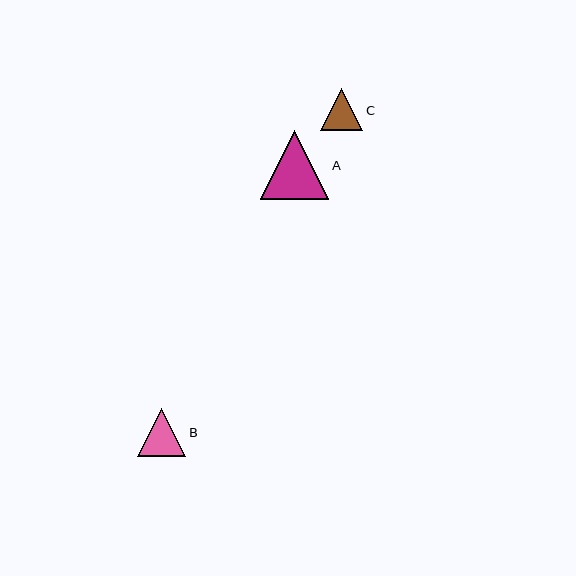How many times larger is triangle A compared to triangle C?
Triangle A is approximately 1.6 times the size of triangle C.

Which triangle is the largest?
Triangle A is the largest with a size of approximately 69 pixels.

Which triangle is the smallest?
Triangle C is the smallest with a size of approximately 42 pixels.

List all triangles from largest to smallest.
From largest to smallest: A, B, C.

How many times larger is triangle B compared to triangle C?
Triangle B is approximately 1.2 times the size of triangle C.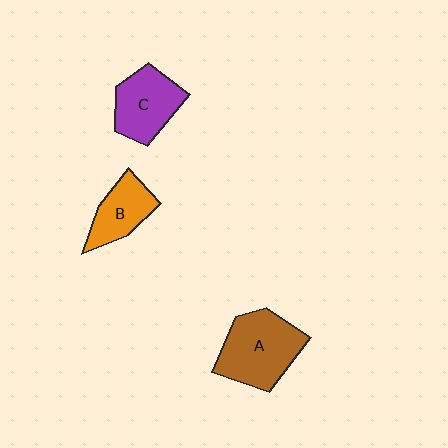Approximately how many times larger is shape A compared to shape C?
Approximately 1.3 times.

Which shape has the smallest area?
Shape B (orange).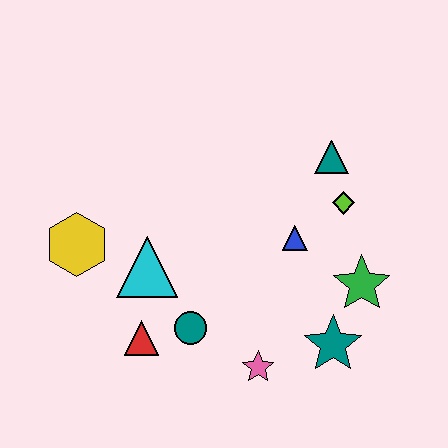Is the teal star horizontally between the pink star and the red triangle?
No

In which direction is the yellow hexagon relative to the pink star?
The yellow hexagon is to the left of the pink star.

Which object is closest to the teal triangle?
The lime diamond is closest to the teal triangle.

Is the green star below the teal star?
No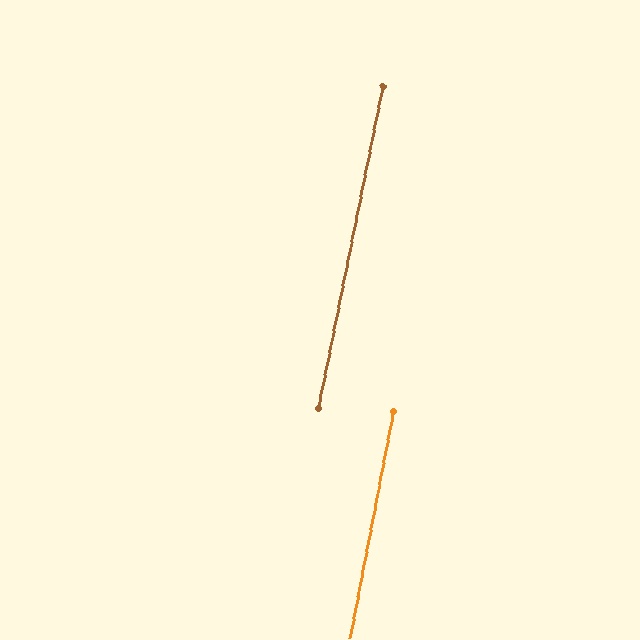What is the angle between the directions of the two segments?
Approximately 0 degrees.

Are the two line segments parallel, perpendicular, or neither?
Parallel — their directions differ by only 0.5°.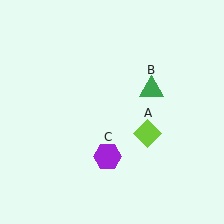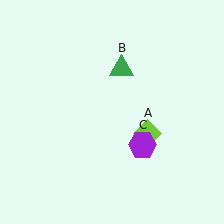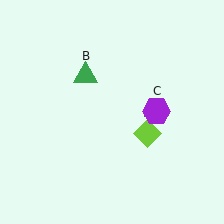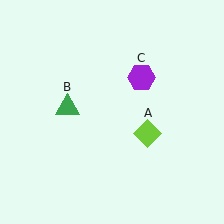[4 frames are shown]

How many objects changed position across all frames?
2 objects changed position: green triangle (object B), purple hexagon (object C).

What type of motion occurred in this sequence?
The green triangle (object B), purple hexagon (object C) rotated counterclockwise around the center of the scene.